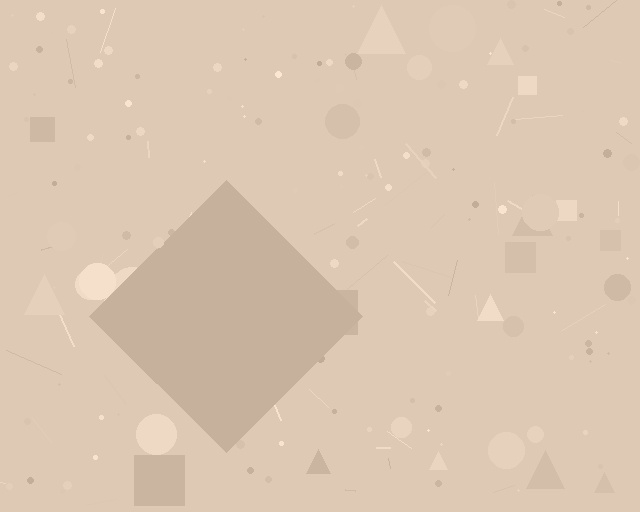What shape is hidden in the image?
A diamond is hidden in the image.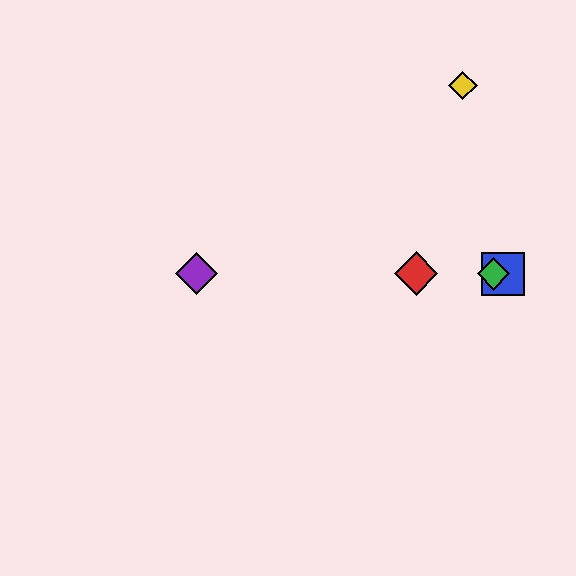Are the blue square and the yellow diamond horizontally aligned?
No, the blue square is at y≈274 and the yellow diamond is at y≈85.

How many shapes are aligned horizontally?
4 shapes (the red diamond, the blue square, the green diamond, the purple diamond) are aligned horizontally.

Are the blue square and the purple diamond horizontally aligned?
Yes, both are at y≈274.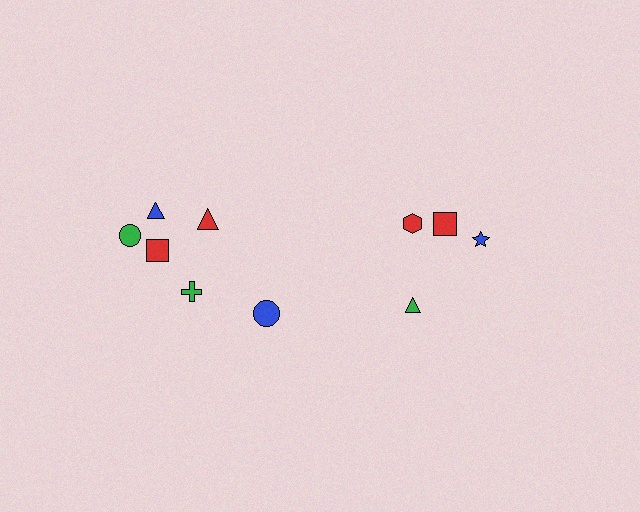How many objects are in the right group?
There are 4 objects.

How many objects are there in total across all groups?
There are 10 objects.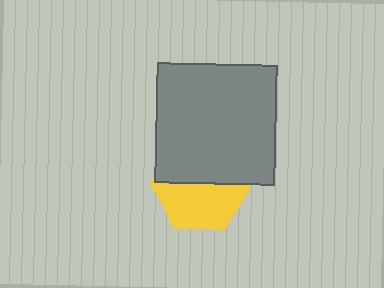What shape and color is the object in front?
The object in front is a gray square.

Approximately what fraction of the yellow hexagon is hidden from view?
Roughly 48% of the yellow hexagon is hidden behind the gray square.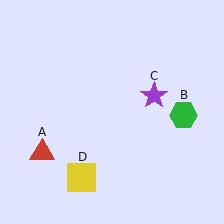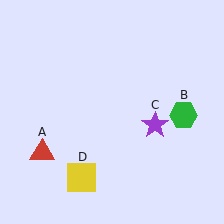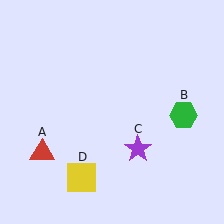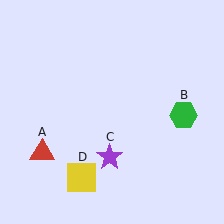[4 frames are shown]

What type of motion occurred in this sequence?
The purple star (object C) rotated clockwise around the center of the scene.